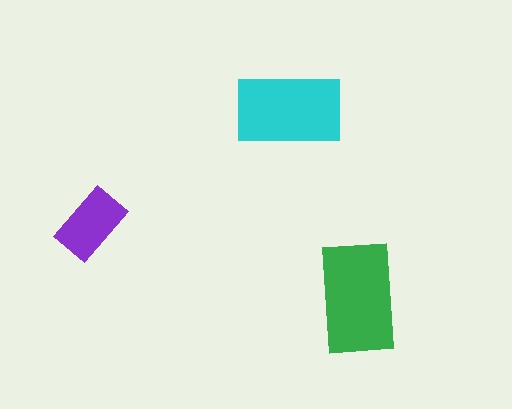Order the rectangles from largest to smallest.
the green one, the cyan one, the purple one.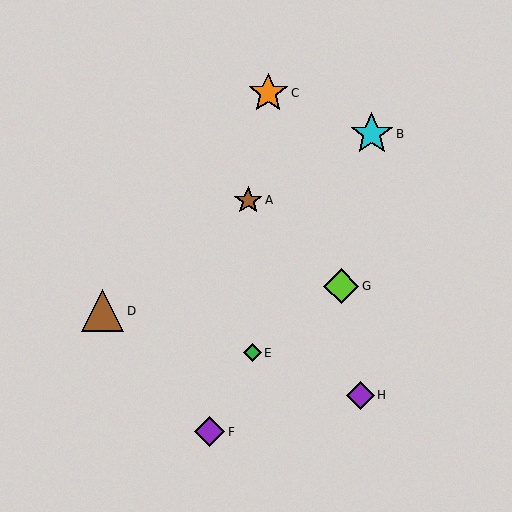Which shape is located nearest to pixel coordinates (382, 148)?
The cyan star (labeled B) at (372, 134) is nearest to that location.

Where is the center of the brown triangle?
The center of the brown triangle is at (103, 311).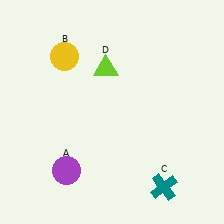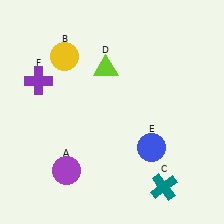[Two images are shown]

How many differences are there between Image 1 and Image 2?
There are 2 differences between the two images.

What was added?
A blue circle (E), a purple cross (F) were added in Image 2.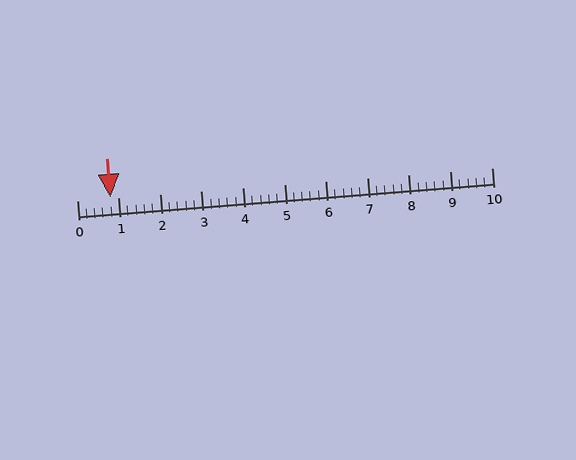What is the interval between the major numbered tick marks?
The major tick marks are spaced 1 units apart.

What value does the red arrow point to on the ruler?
The red arrow points to approximately 0.8.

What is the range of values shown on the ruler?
The ruler shows values from 0 to 10.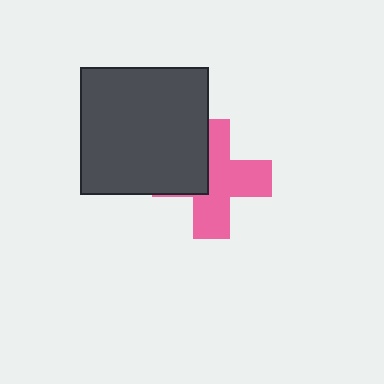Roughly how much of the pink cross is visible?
About half of it is visible (roughly 64%).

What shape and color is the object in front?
The object in front is a dark gray square.